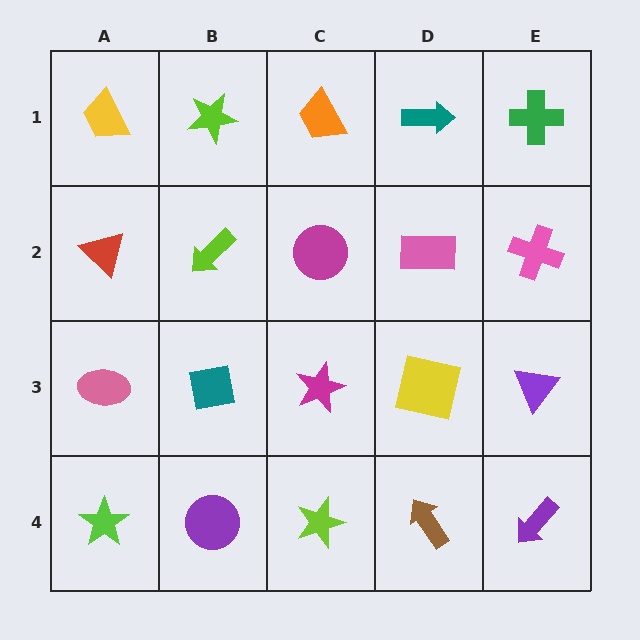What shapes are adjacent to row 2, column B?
A lime star (row 1, column B), a teal square (row 3, column B), a red triangle (row 2, column A), a magenta circle (row 2, column C).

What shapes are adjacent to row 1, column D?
A pink rectangle (row 2, column D), an orange trapezoid (row 1, column C), a green cross (row 1, column E).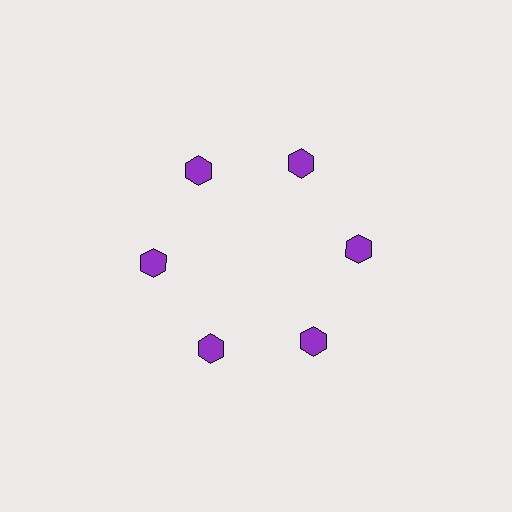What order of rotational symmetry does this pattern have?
This pattern has 6-fold rotational symmetry.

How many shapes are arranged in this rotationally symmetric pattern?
There are 6 shapes, arranged in 6 groups of 1.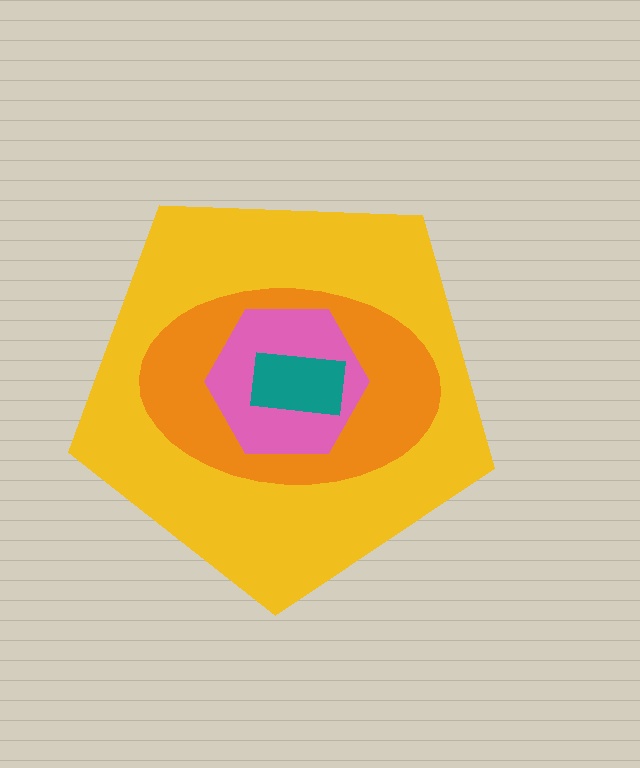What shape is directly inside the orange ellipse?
The pink hexagon.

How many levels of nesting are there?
4.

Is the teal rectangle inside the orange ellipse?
Yes.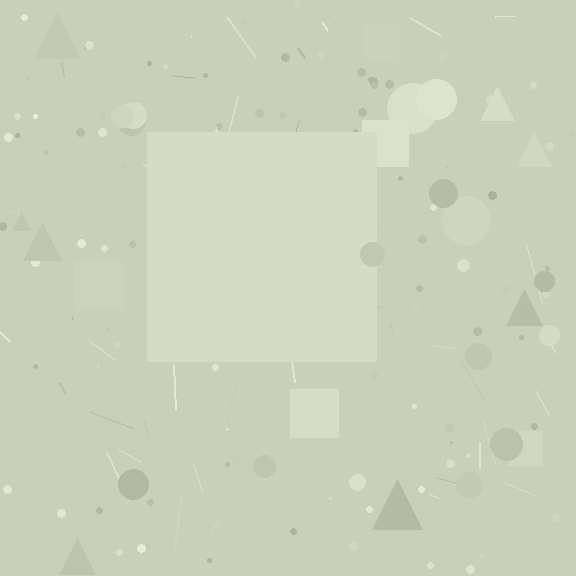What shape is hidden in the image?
A square is hidden in the image.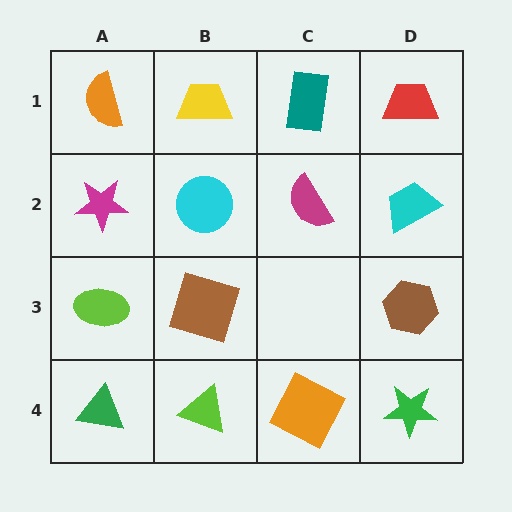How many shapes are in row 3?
3 shapes.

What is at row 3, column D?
A brown hexagon.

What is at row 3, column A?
A lime ellipse.